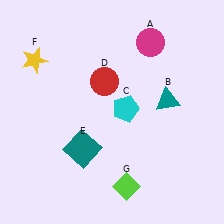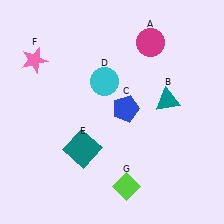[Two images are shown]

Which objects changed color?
C changed from cyan to blue. D changed from red to cyan. F changed from yellow to pink.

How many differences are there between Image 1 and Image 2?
There are 3 differences between the two images.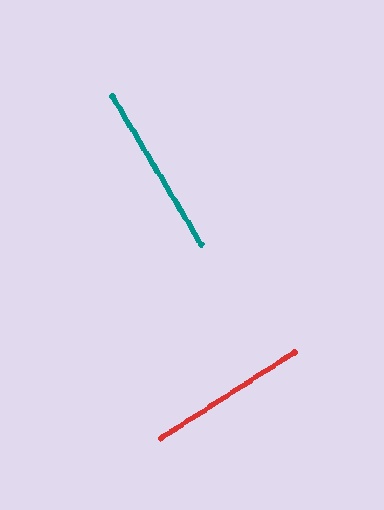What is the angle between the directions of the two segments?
Approximately 88 degrees.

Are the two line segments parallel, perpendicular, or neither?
Perpendicular — they meet at approximately 88°.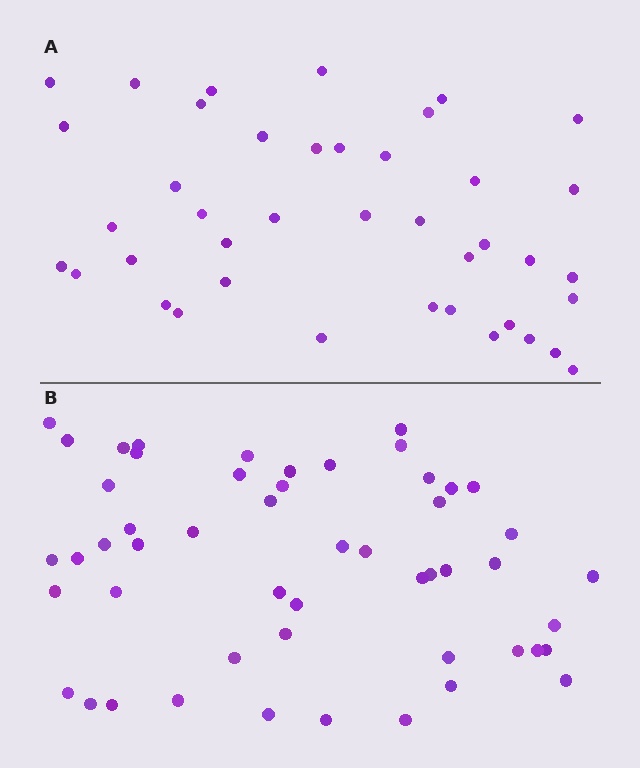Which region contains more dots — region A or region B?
Region B (the bottom region) has more dots.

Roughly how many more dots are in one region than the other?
Region B has roughly 12 or so more dots than region A.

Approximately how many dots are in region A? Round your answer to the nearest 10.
About 40 dots. (The exact count is 41, which rounds to 40.)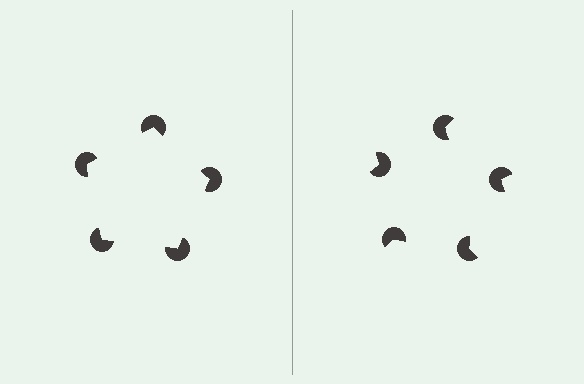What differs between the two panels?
The pac-man discs are positioned identically on both sides; only the wedge orientations differ. On the left they align to a pentagon; on the right they are misaligned.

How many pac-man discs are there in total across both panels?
10 — 5 on each side.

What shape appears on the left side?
An illusory pentagon.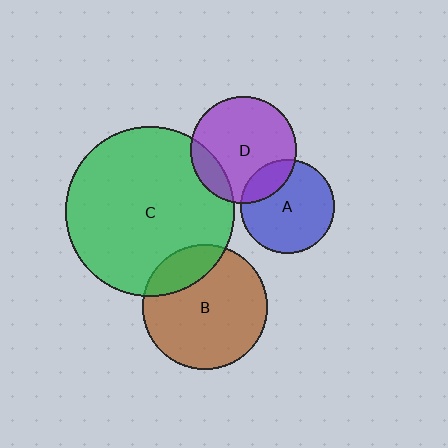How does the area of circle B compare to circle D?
Approximately 1.4 times.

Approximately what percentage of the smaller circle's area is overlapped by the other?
Approximately 15%.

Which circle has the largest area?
Circle C (green).